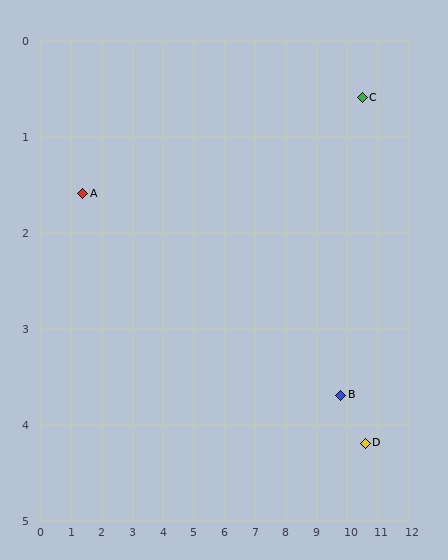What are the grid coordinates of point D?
Point D is at approximately (10.6, 4.2).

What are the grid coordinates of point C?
Point C is at approximately (10.5, 0.6).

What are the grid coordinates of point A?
Point A is at approximately (1.4, 1.6).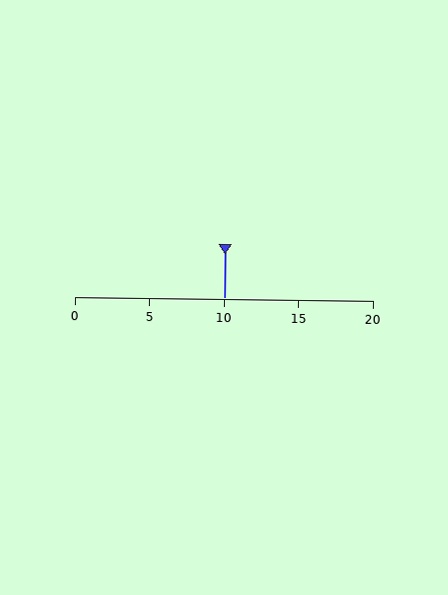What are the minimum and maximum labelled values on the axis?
The axis runs from 0 to 20.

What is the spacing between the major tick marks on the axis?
The major ticks are spaced 5 apart.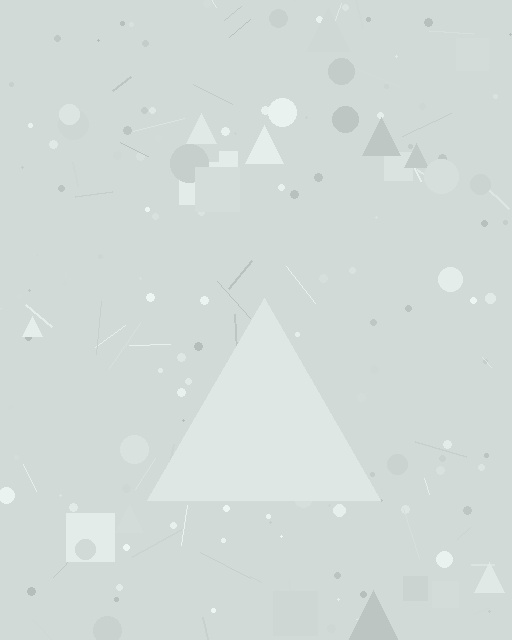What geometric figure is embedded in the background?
A triangle is embedded in the background.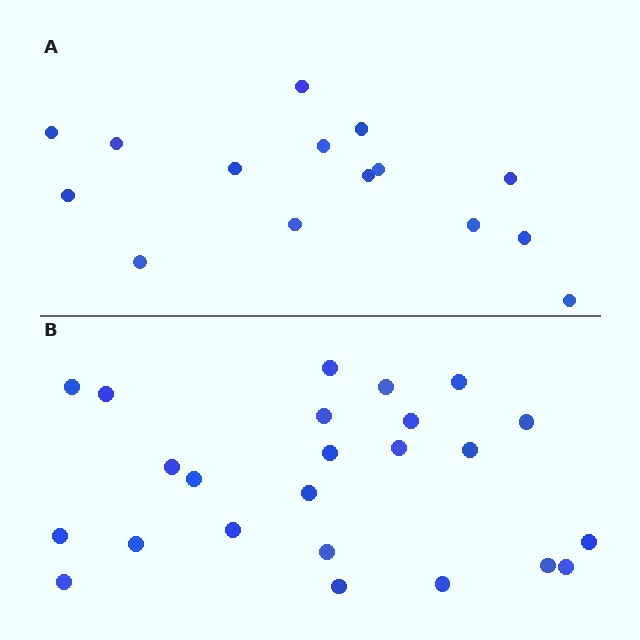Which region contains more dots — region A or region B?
Region B (the bottom region) has more dots.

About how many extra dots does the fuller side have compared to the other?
Region B has roughly 8 or so more dots than region A.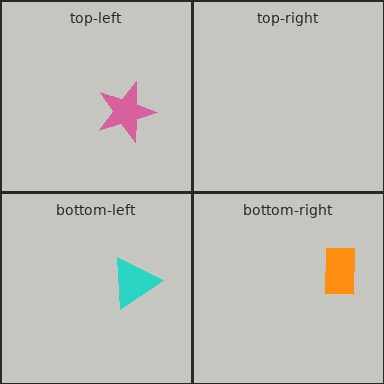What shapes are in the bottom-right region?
The orange rectangle.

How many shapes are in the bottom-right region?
1.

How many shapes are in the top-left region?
1.